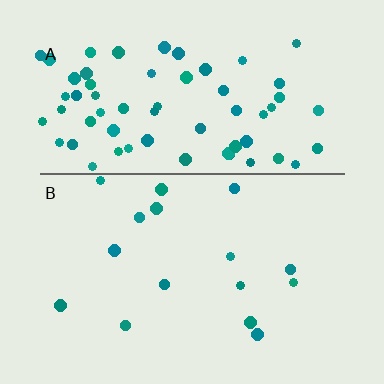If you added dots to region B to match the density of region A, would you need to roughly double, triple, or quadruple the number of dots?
Approximately quadruple.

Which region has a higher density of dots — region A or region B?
A (the top).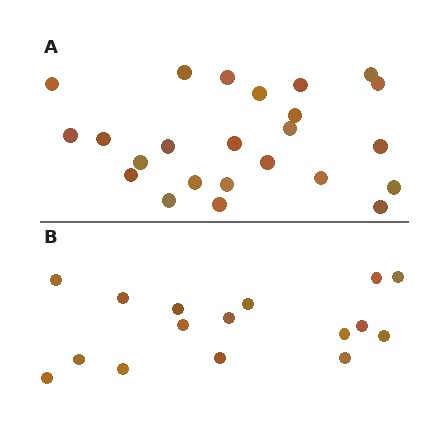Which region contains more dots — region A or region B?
Region A (the top region) has more dots.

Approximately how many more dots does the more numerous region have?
Region A has roughly 8 or so more dots than region B.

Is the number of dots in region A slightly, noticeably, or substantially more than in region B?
Region A has substantially more. The ratio is roughly 1.5 to 1.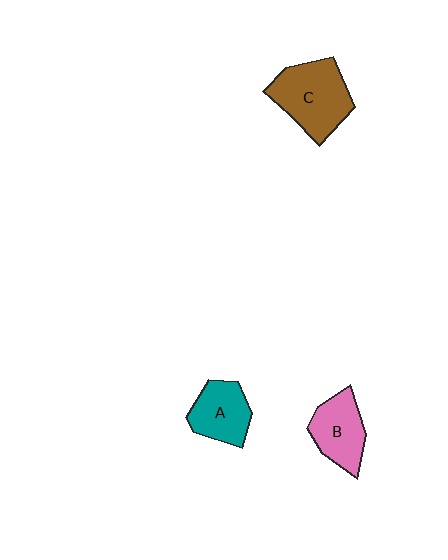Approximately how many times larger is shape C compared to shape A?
Approximately 1.5 times.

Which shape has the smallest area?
Shape A (teal).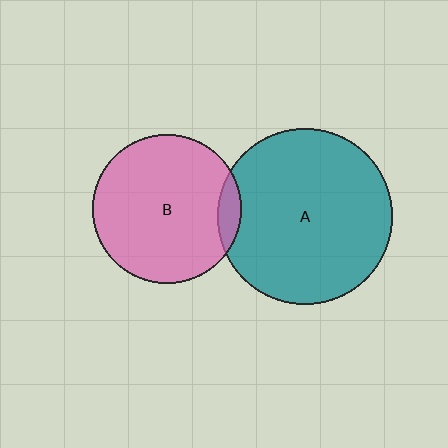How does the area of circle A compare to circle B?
Approximately 1.4 times.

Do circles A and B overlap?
Yes.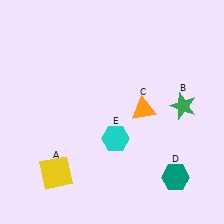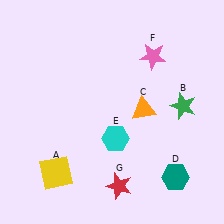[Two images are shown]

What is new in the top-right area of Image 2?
A pink star (F) was added in the top-right area of Image 2.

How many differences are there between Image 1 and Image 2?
There are 2 differences between the two images.